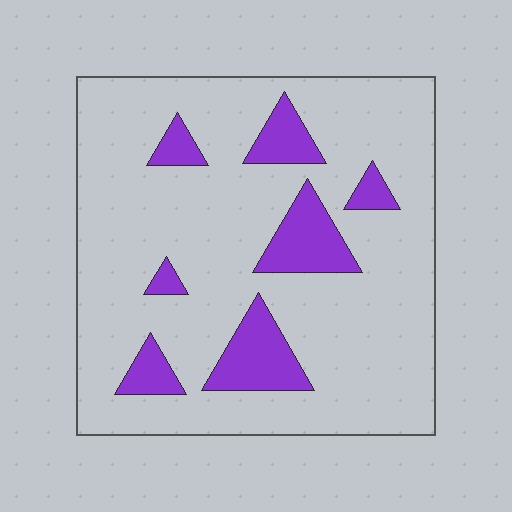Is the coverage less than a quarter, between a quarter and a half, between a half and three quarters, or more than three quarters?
Less than a quarter.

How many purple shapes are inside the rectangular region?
7.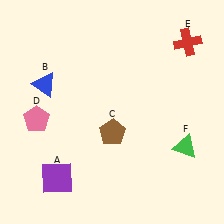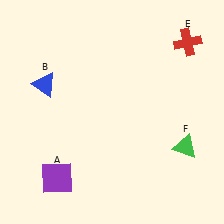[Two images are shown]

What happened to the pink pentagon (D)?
The pink pentagon (D) was removed in Image 2. It was in the bottom-left area of Image 1.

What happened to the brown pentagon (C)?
The brown pentagon (C) was removed in Image 2. It was in the bottom-right area of Image 1.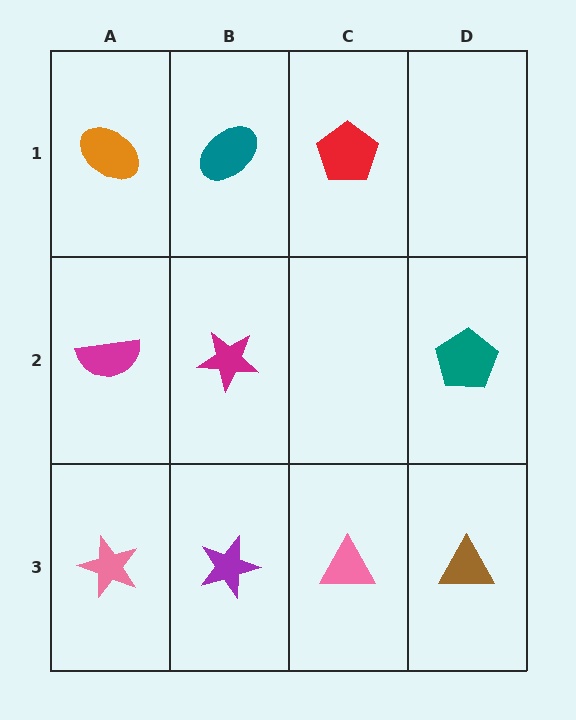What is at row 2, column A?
A magenta semicircle.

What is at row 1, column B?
A teal ellipse.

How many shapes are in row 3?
4 shapes.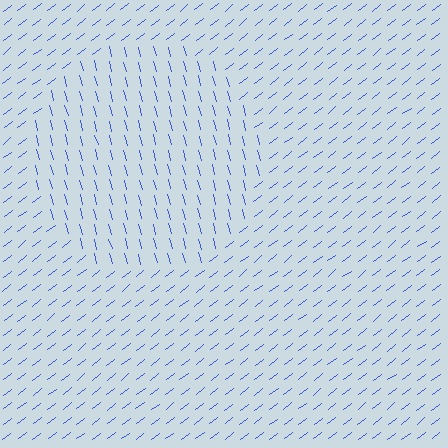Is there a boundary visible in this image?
Yes, there is a texture boundary formed by a change in line orientation.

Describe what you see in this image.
The image is filled with small blue line segments. A circle region in the image has lines oriented differently from the surrounding lines, creating a visible texture boundary.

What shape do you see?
I see a circle.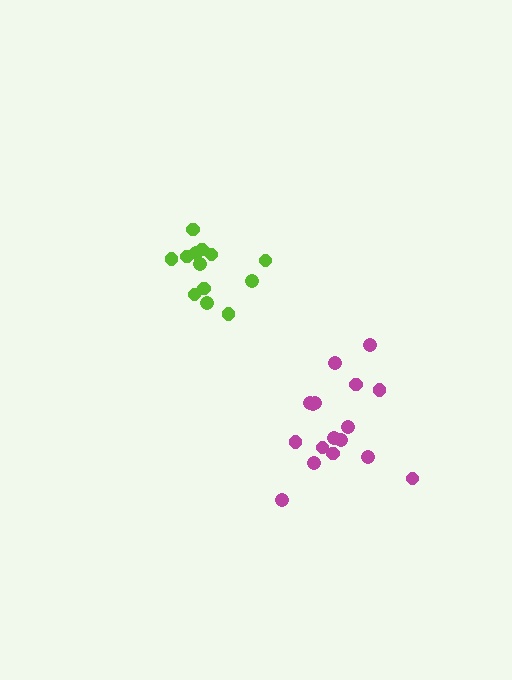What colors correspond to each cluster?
The clusters are colored: magenta, lime.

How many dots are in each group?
Group 1: 17 dots, Group 2: 13 dots (30 total).